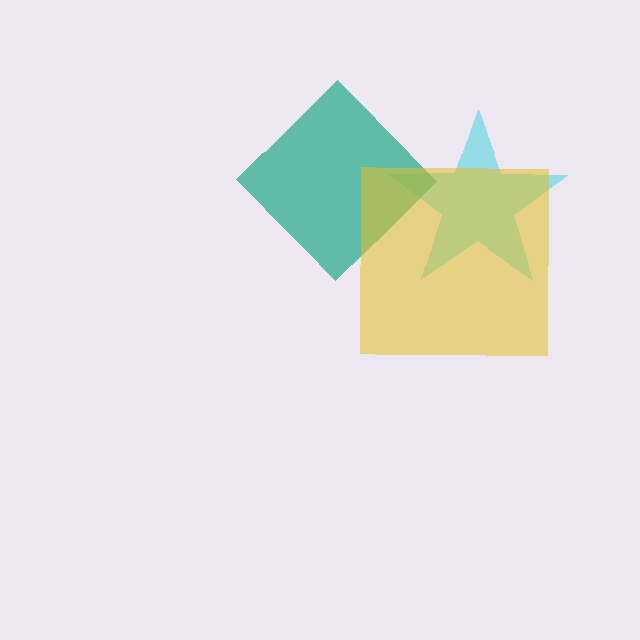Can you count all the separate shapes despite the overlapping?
Yes, there are 3 separate shapes.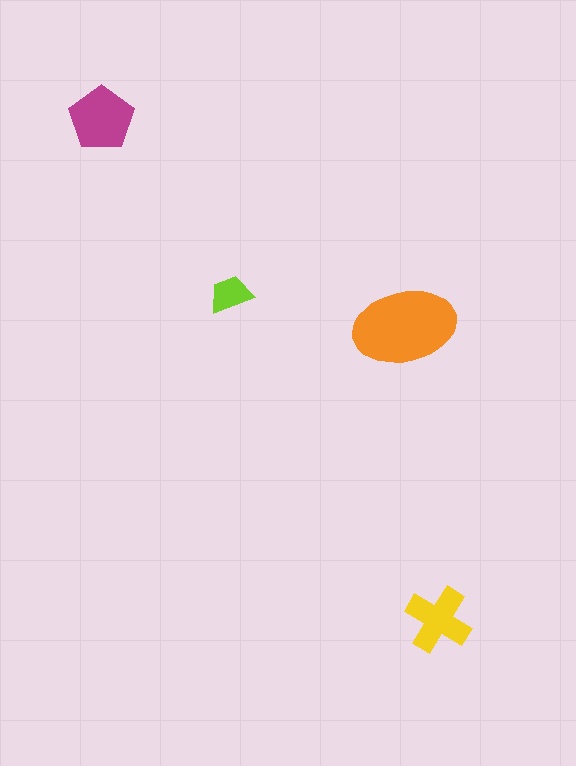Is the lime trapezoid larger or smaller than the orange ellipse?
Smaller.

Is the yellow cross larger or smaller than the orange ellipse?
Smaller.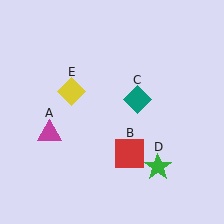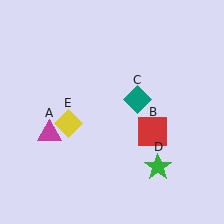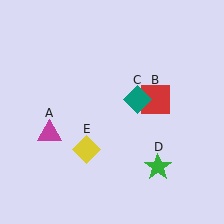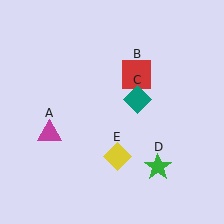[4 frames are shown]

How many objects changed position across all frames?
2 objects changed position: red square (object B), yellow diamond (object E).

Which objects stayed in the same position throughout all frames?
Magenta triangle (object A) and teal diamond (object C) and green star (object D) remained stationary.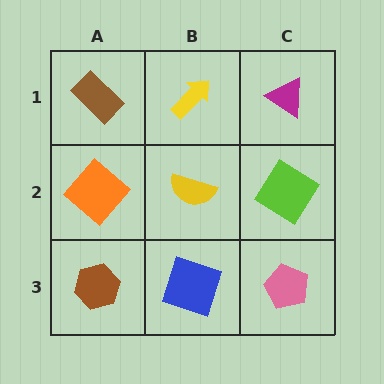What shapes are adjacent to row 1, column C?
A lime diamond (row 2, column C), a yellow arrow (row 1, column B).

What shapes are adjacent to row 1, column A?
An orange diamond (row 2, column A), a yellow arrow (row 1, column B).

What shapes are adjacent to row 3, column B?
A yellow semicircle (row 2, column B), a brown hexagon (row 3, column A), a pink pentagon (row 3, column C).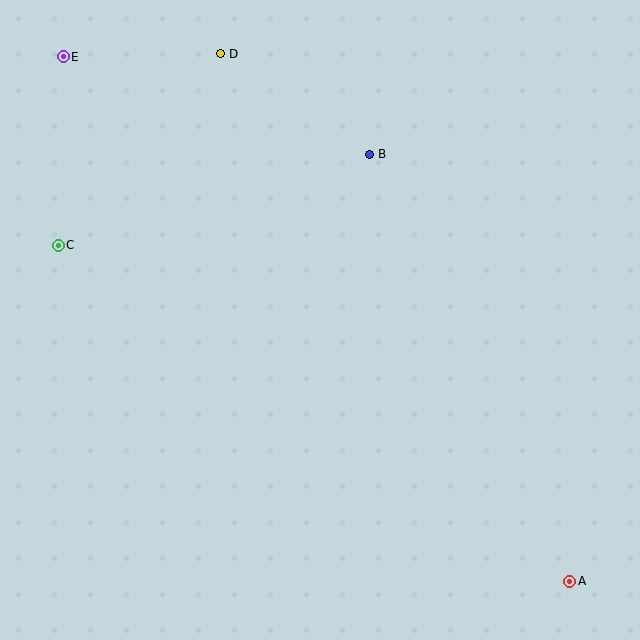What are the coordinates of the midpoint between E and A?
The midpoint between E and A is at (316, 319).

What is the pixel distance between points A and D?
The distance between A and D is 633 pixels.